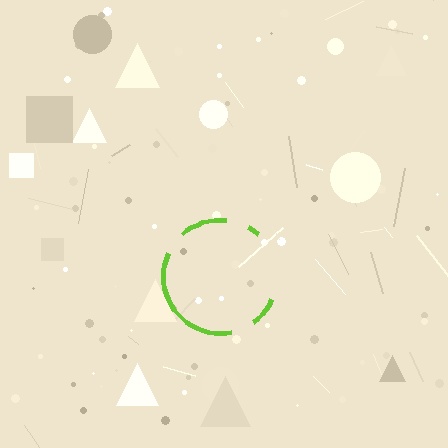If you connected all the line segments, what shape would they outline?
They would outline a circle.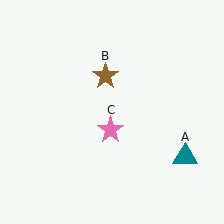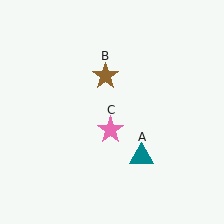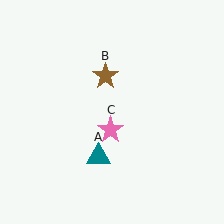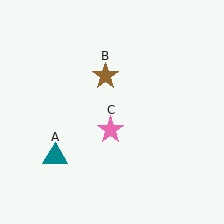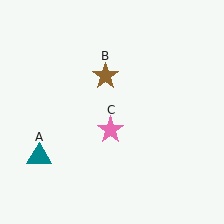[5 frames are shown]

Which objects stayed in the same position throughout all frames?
Brown star (object B) and pink star (object C) remained stationary.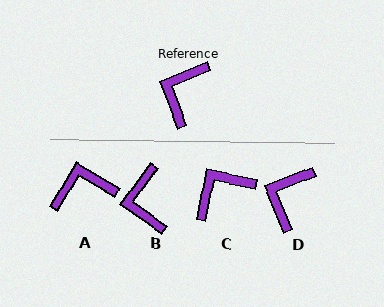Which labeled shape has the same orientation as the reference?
D.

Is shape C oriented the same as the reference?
No, it is off by about 33 degrees.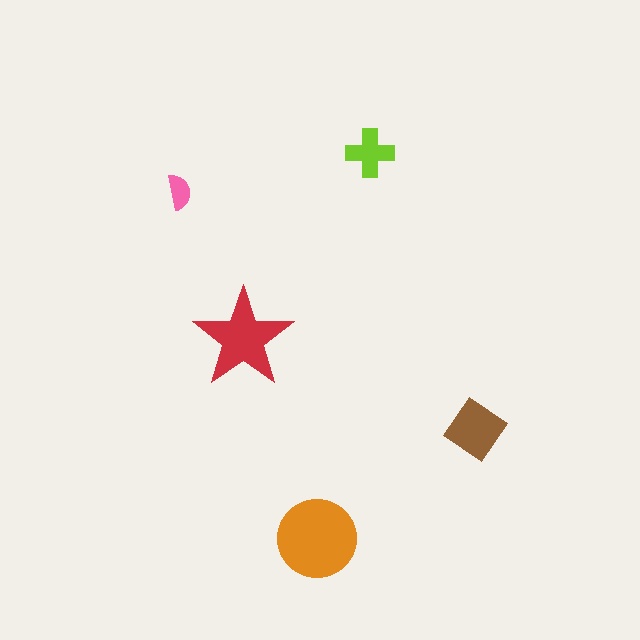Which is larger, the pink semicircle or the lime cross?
The lime cross.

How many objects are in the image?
There are 5 objects in the image.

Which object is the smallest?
The pink semicircle.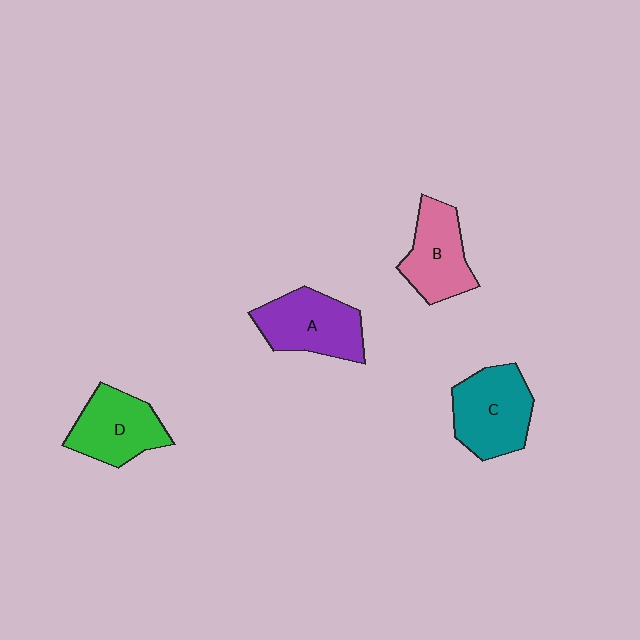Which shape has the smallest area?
Shape B (pink).